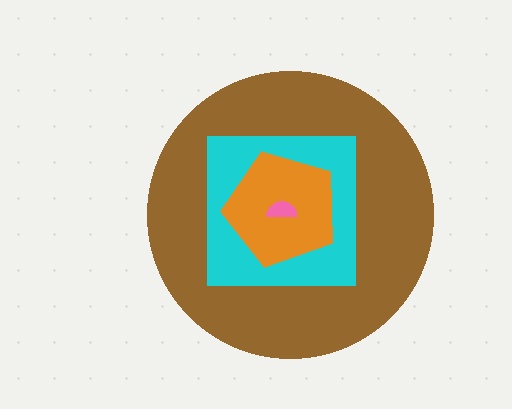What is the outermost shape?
The brown circle.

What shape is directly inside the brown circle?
The cyan square.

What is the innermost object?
The pink semicircle.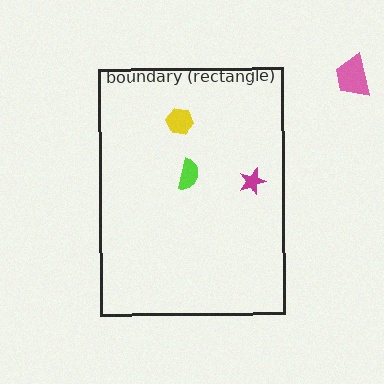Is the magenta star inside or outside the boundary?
Inside.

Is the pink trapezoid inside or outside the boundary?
Outside.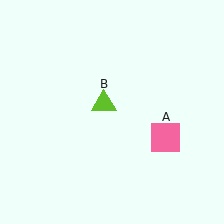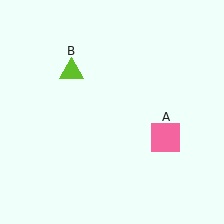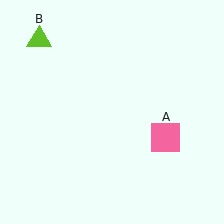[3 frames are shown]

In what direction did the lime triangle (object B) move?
The lime triangle (object B) moved up and to the left.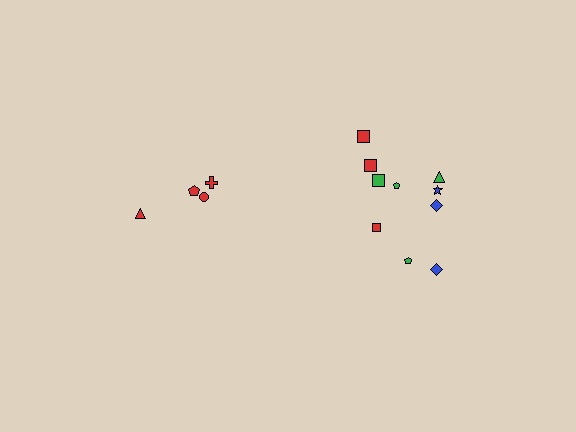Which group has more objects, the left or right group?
The right group.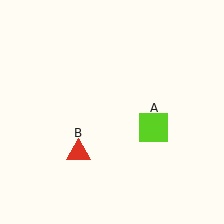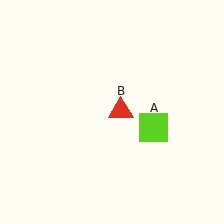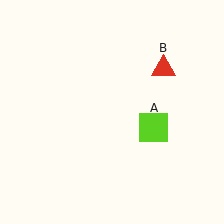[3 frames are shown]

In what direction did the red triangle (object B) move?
The red triangle (object B) moved up and to the right.